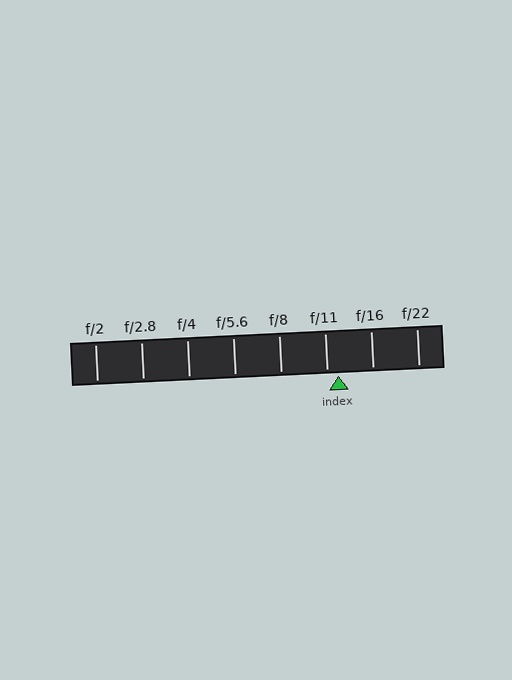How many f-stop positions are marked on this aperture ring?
There are 8 f-stop positions marked.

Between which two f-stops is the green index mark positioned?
The index mark is between f/11 and f/16.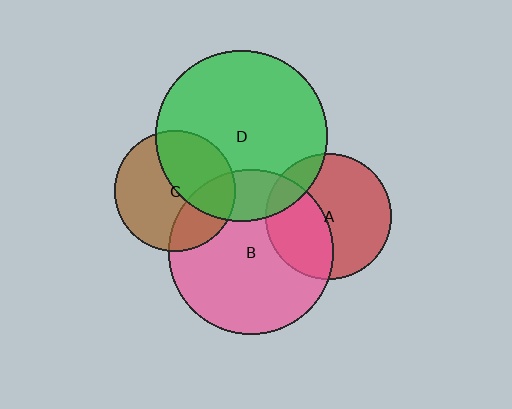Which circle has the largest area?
Circle D (green).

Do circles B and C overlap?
Yes.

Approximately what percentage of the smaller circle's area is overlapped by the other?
Approximately 30%.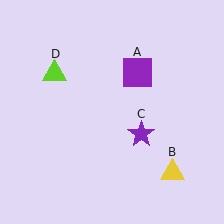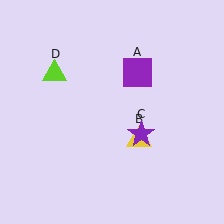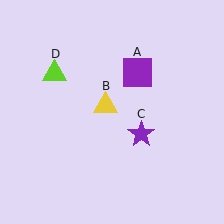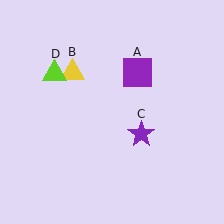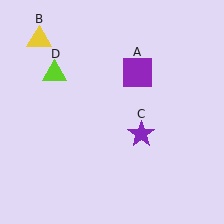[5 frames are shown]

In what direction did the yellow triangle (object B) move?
The yellow triangle (object B) moved up and to the left.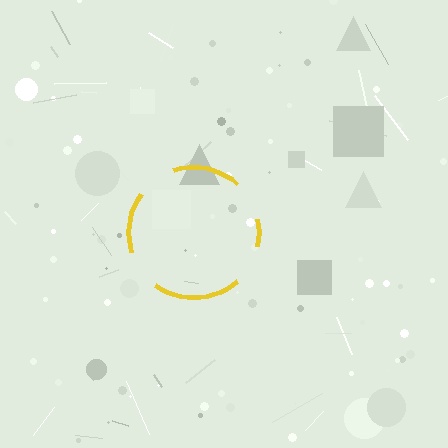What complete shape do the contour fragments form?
The contour fragments form a circle.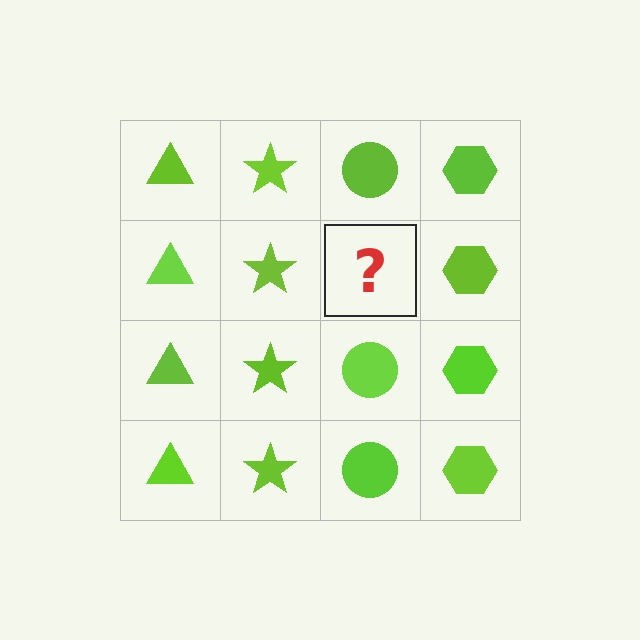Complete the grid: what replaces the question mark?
The question mark should be replaced with a lime circle.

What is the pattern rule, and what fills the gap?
The rule is that each column has a consistent shape. The gap should be filled with a lime circle.